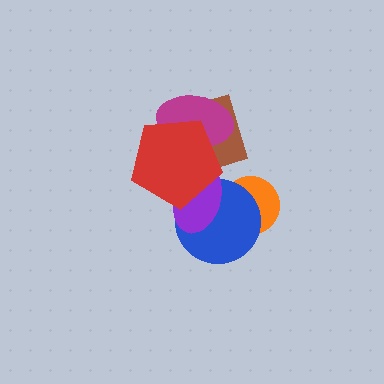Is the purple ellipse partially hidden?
Yes, it is partially covered by another shape.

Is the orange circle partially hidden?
Yes, it is partially covered by another shape.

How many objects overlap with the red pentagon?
4 objects overlap with the red pentagon.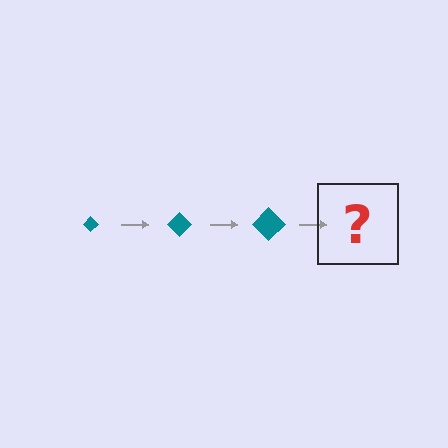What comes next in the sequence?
The next element should be a teal diamond, larger than the previous one.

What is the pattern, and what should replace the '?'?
The pattern is that the diamond gets progressively larger each step. The '?' should be a teal diamond, larger than the previous one.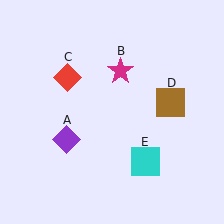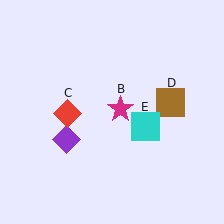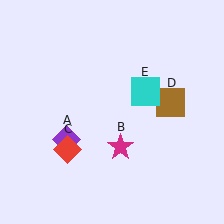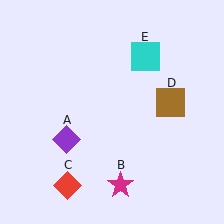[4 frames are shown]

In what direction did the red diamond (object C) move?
The red diamond (object C) moved down.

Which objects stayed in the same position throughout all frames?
Purple diamond (object A) and brown square (object D) remained stationary.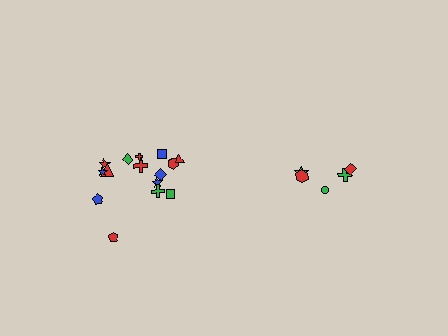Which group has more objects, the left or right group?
The left group.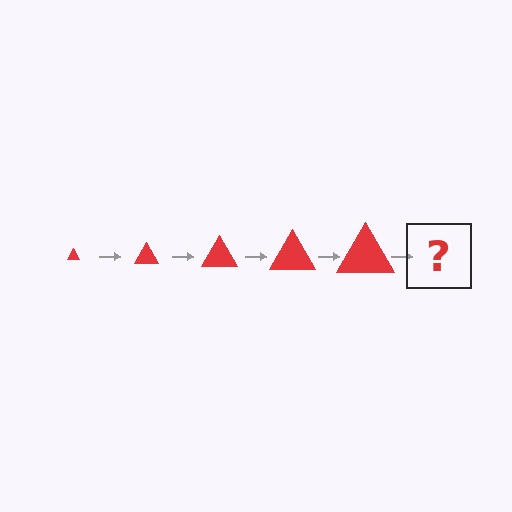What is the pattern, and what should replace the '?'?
The pattern is that the triangle gets progressively larger each step. The '?' should be a red triangle, larger than the previous one.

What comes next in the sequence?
The next element should be a red triangle, larger than the previous one.